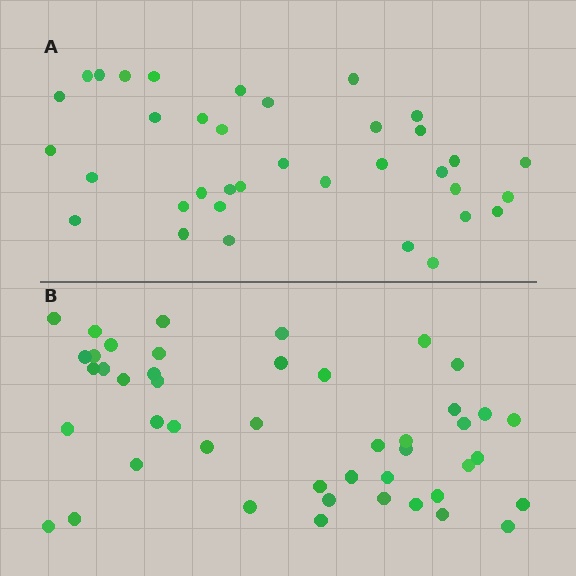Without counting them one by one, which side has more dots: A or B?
Region B (the bottom region) has more dots.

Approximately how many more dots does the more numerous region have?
Region B has roughly 10 or so more dots than region A.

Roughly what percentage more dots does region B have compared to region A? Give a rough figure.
About 30% more.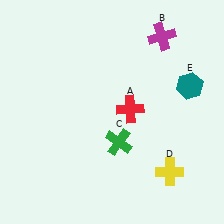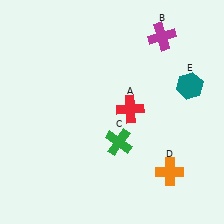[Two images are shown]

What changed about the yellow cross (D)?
In Image 1, D is yellow. In Image 2, it changed to orange.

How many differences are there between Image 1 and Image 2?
There is 1 difference between the two images.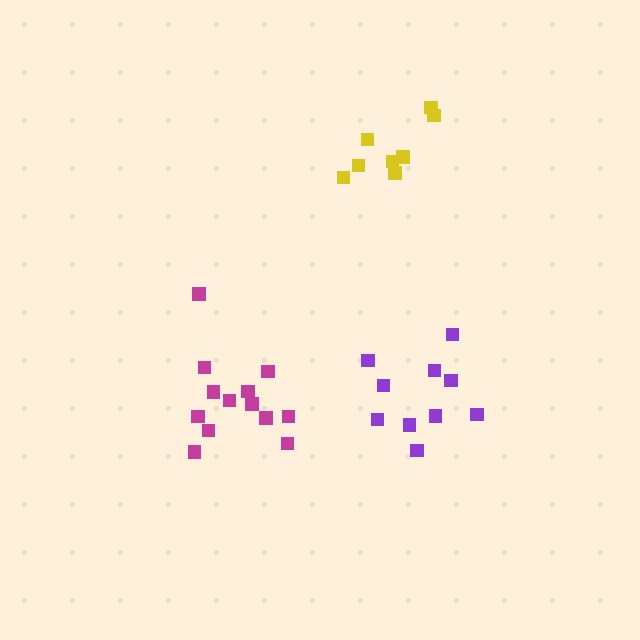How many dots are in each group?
Group 1: 10 dots, Group 2: 8 dots, Group 3: 13 dots (31 total).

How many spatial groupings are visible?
There are 3 spatial groupings.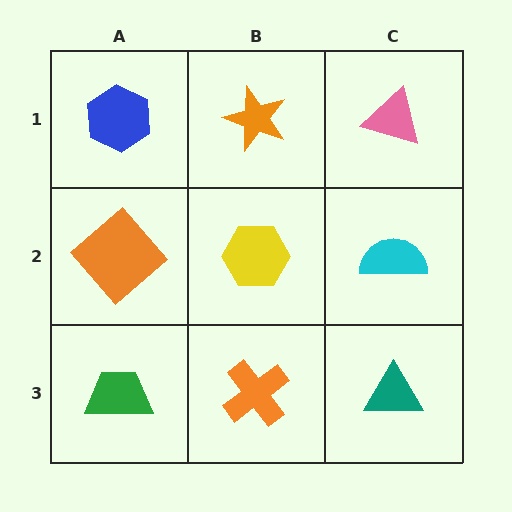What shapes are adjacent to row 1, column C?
A cyan semicircle (row 2, column C), an orange star (row 1, column B).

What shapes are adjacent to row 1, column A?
An orange diamond (row 2, column A), an orange star (row 1, column B).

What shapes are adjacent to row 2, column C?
A pink triangle (row 1, column C), a teal triangle (row 3, column C), a yellow hexagon (row 2, column B).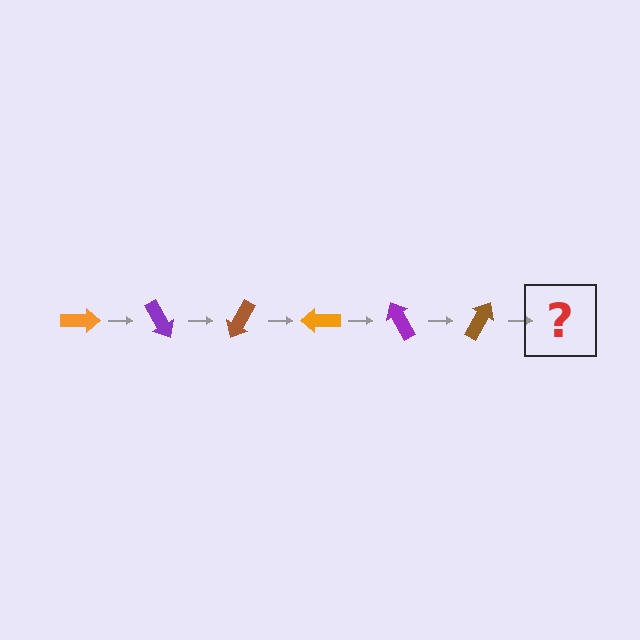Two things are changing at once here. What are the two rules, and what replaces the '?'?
The two rules are that it rotates 60 degrees each step and the color cycles through orange, purple, and brown. The '?' should be an orange arrow, rotated 360 degrees from the start.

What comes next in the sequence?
The next element should be an orange arrow, rotated 360 degrees from the start.